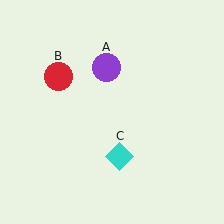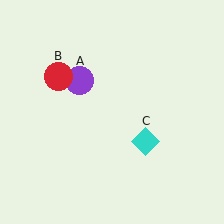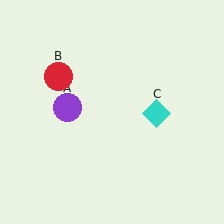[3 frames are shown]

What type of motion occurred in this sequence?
The purple circle (object A), cyan diamond (object C) rotated counterclockwise around the center of the scene.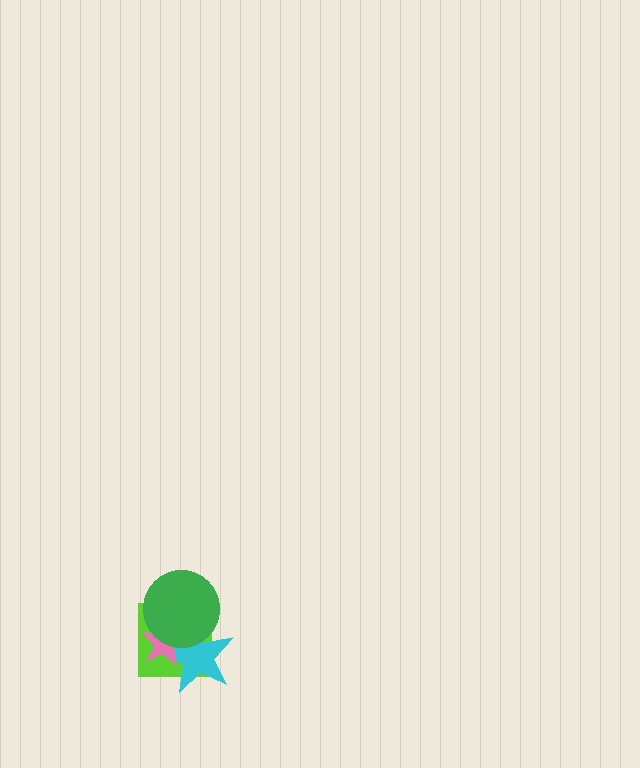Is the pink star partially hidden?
Yes, it is partially covered by another shape.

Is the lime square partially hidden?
Yes, it is partially covered by another shape.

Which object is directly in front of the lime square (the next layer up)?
The cyan star is directly in front of the lime square.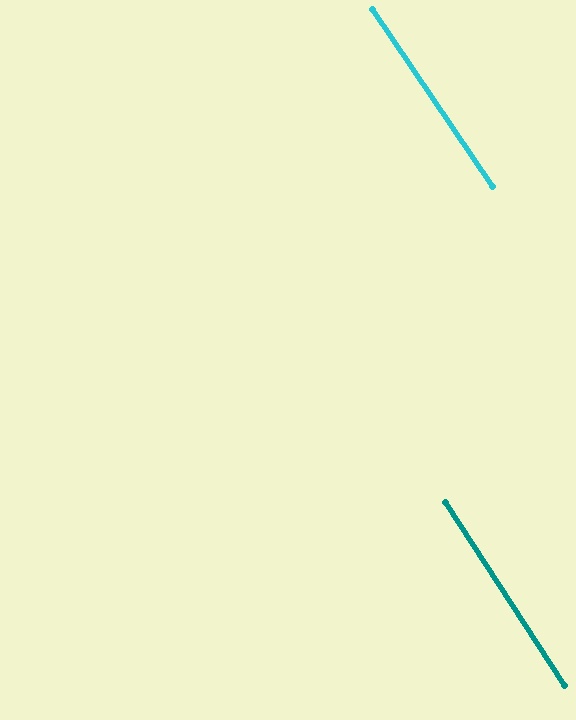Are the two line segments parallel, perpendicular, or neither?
Parallel — their directions differ by only 1.0°.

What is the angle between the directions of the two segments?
Approximately 1 degree.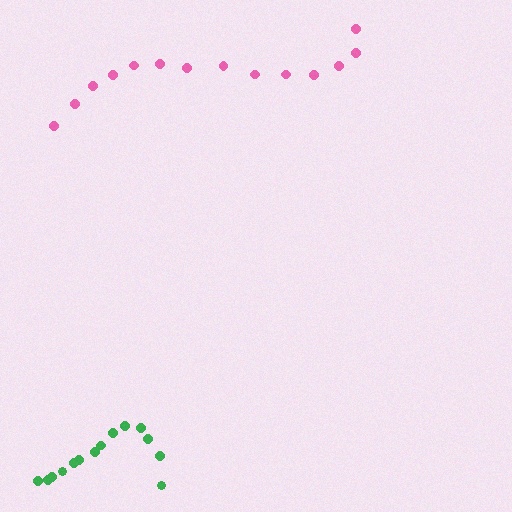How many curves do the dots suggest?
There are 2 distinct paths.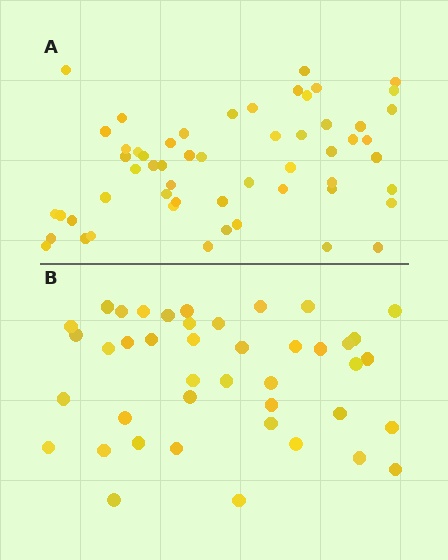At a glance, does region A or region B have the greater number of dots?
Region A (the top region) has more dots.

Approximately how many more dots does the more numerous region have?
Region A has approximately 15 more dots than region B.